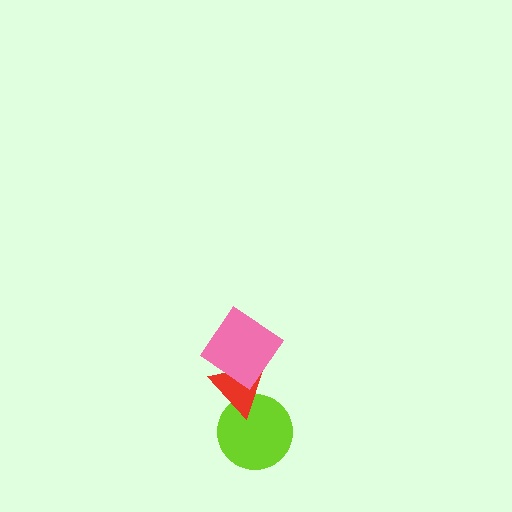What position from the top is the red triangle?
The red triangle is 2nd from the top.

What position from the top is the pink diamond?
The pink diamond is 1st from the top.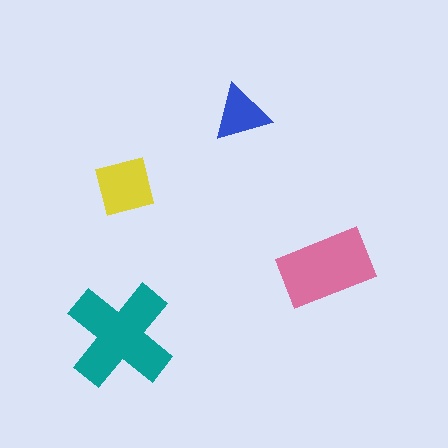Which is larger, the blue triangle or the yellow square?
The yellow square.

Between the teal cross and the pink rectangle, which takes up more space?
The teal cross.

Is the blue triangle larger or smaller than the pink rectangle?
Smaller.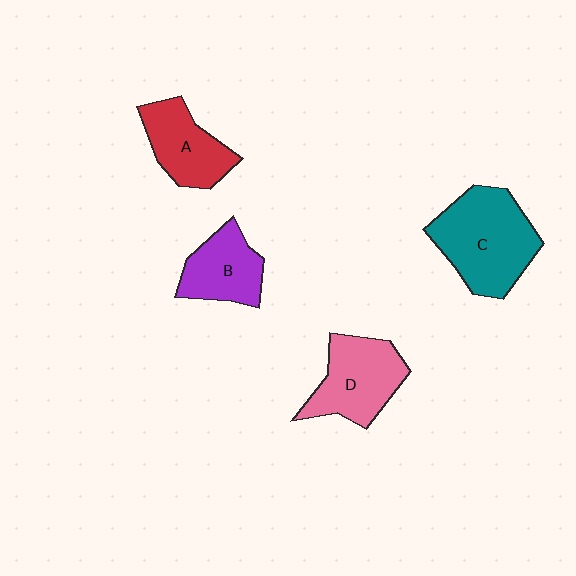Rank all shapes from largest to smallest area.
From largest to smallest: C (teal), D (pink), A (red), B (purple).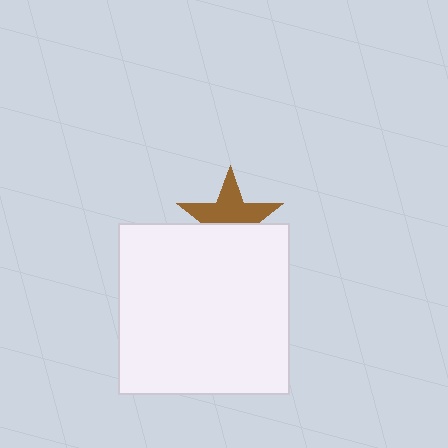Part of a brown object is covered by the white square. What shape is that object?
It is a star.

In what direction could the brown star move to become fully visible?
The brown star could move up. That would shift it out from behind the white square entirely.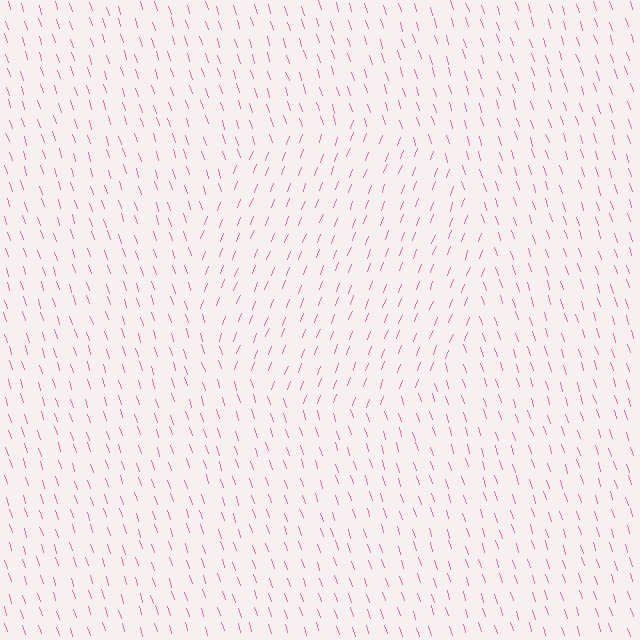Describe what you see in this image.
The image is filled with small pink line segments. A circle region in the image has lines oriented differently from the surrounding lines, creating a visible texture boundary.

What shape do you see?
I see a circle.